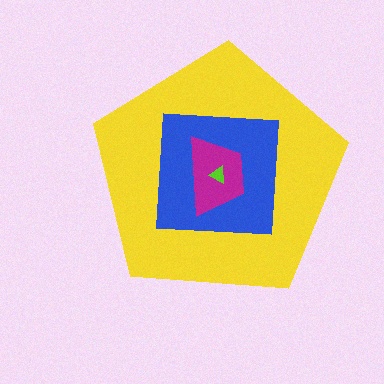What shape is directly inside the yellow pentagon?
The blue square.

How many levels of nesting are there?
4.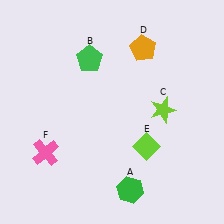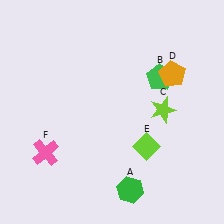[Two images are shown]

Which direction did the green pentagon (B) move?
The green pentagon (B) moved right.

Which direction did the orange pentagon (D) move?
The orange pentagon (D) moved right.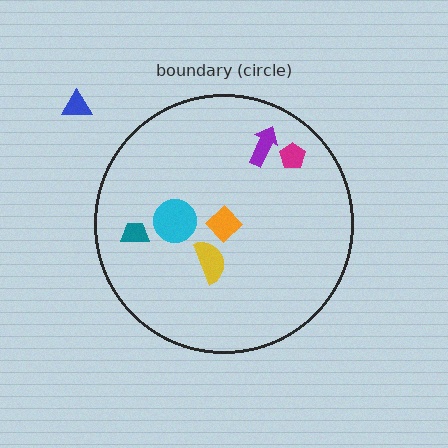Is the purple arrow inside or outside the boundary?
Inside.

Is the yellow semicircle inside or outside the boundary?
Inside.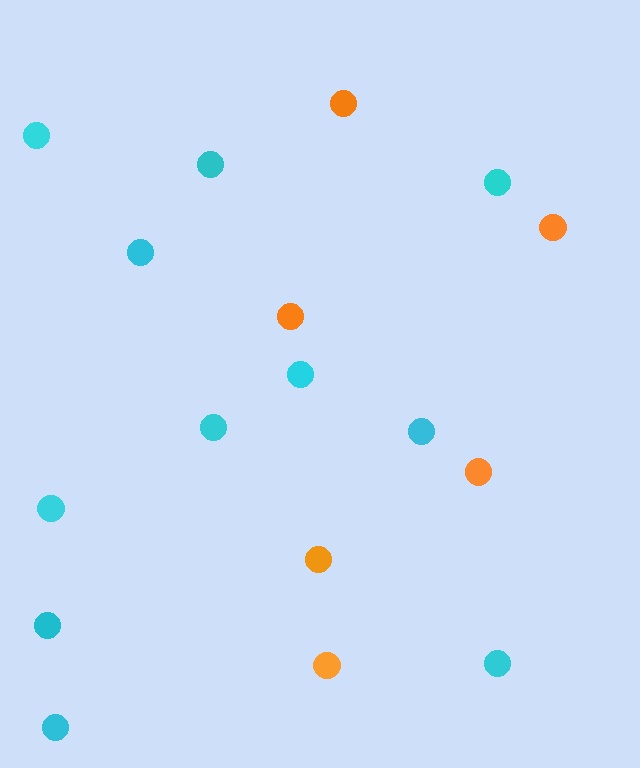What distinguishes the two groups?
There are 2 groups: one group of orange circles (6) and one group of cyan circles (11).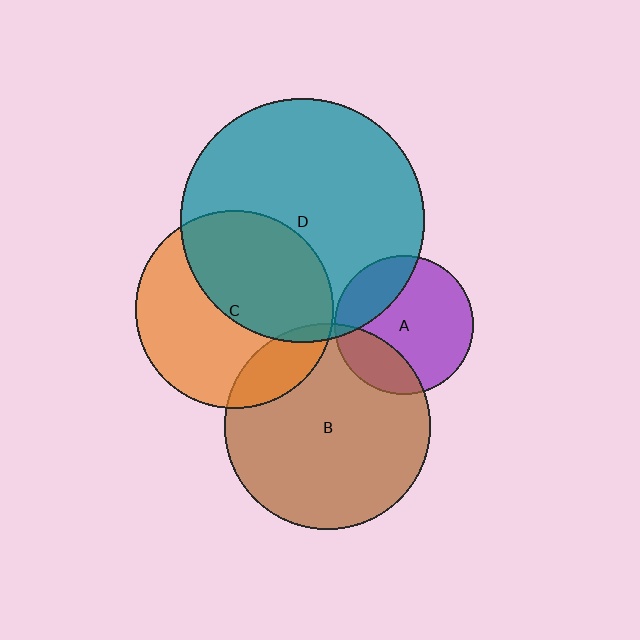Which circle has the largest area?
Circle D (teal).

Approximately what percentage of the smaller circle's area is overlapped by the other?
Approximately 15%.